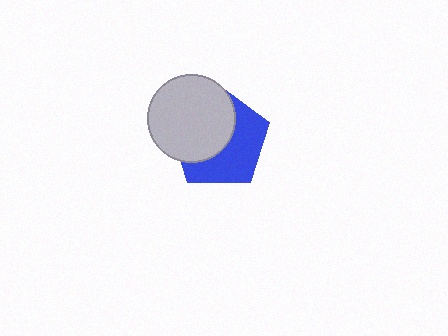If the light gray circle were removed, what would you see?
You would see the complete blue pentagon.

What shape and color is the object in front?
The object in front is a light gray circle.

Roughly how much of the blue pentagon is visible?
About half of it is visible (roughly 50%).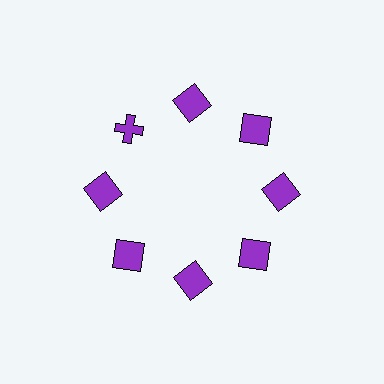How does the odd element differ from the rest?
It has a different shape: cross instead of square.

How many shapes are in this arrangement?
There are 8 shapes arranged in a ring pattern.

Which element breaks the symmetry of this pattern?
The purple cross at roughly the 10 o'clock position breaks the symmetry. All other shapes are purple squares.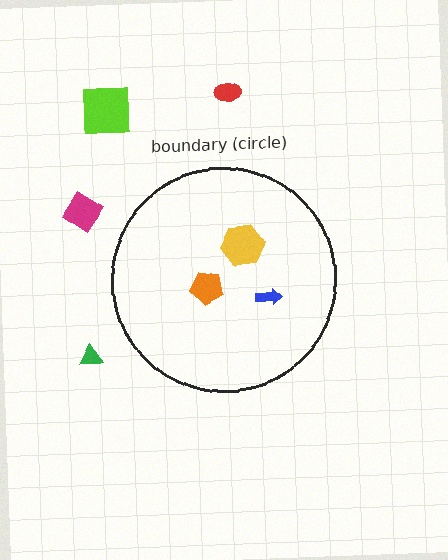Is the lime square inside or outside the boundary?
Outside.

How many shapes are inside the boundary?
3 inside, 4 outside.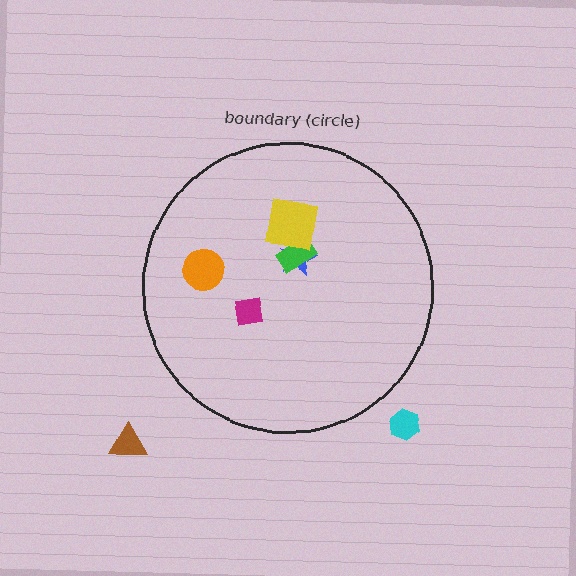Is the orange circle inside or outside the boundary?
Inside.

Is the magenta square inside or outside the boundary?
Inside.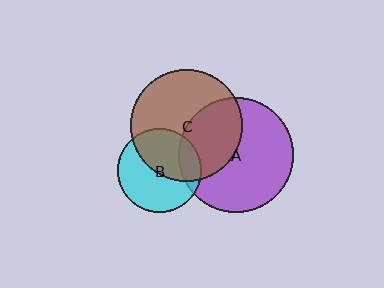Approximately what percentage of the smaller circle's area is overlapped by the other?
Approximately 40%.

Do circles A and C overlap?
Yes.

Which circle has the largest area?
Circle A (purple).